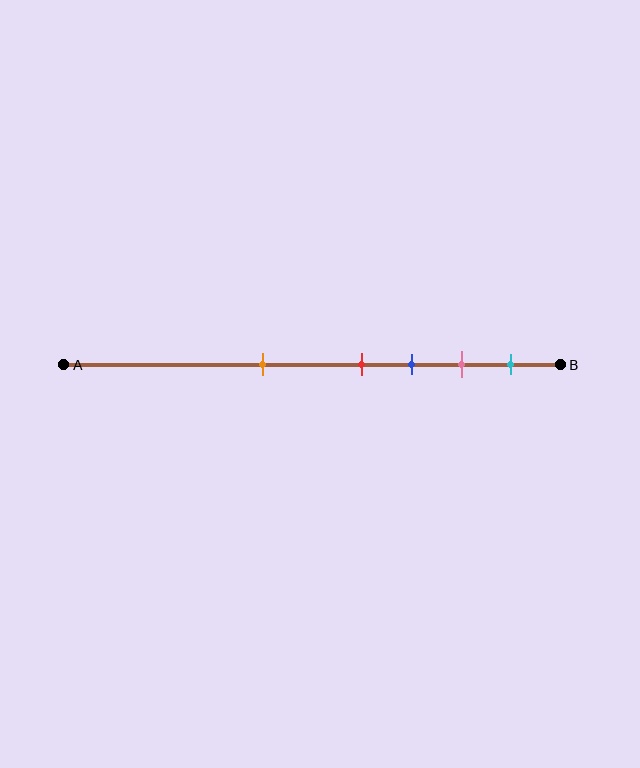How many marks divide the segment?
There are 5 marks dividing the segment.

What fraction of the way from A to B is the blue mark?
The blue mark is approximately 70% (0.7) of the way from A to B.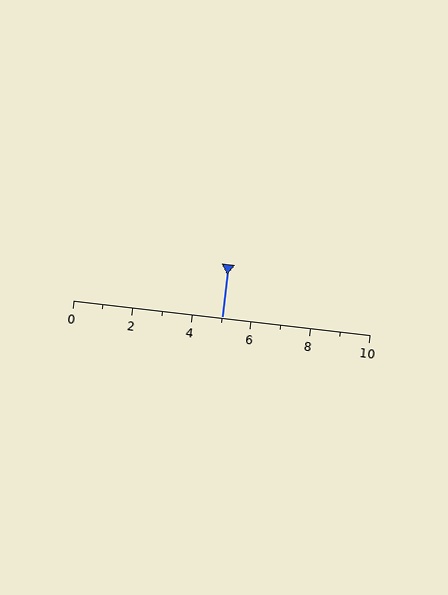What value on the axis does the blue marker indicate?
The marker indicates approximately 5.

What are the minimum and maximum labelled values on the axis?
The axis runs from 0 to 10.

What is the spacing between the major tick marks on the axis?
The major ticks are spaced 2 apart.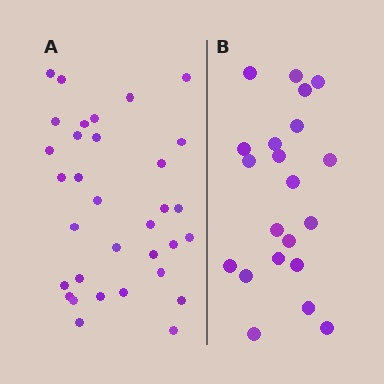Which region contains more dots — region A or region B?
Region A (the left region) has more dots.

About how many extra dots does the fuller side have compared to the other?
Region A has roughly 12 or so more dots than region B.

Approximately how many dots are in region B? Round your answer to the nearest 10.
About 20 dots. (The exact count is 21, which rounds to 20.)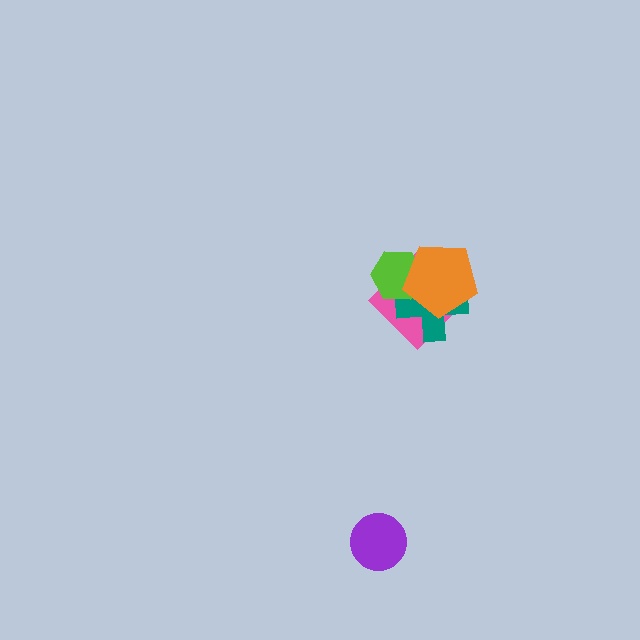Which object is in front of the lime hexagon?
The orange pentagon is in front of the lime hexagon.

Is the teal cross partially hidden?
Yes, it is partially covered by another shape.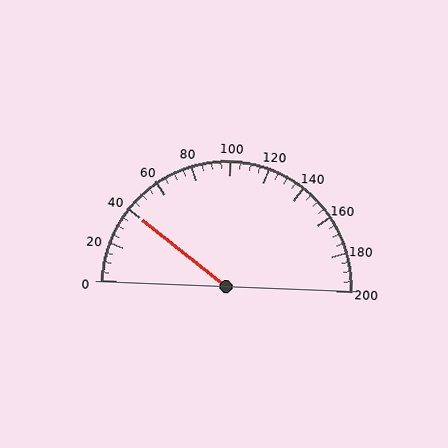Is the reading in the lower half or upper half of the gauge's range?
The reading is in the lower half of the range (0 to 200).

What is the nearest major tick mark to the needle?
The nearest major tick mark is 40.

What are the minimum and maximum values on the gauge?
The gauge ranges from 0 to 200.